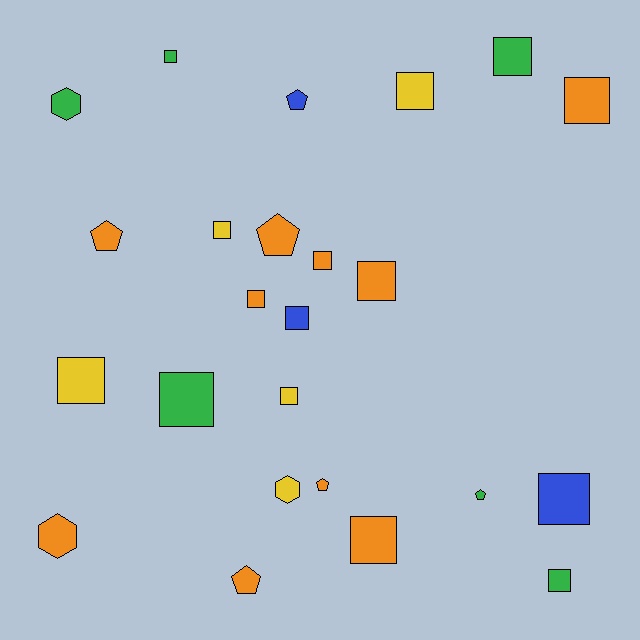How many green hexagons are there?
There is 1 green hexagon.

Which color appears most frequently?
Orange, with 10 objects.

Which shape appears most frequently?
Square, with 15 objects.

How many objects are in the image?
There are 24 objects.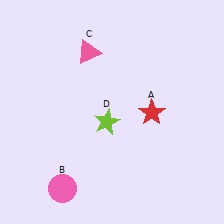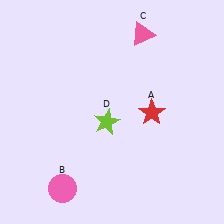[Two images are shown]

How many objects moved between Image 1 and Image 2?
1 object moved between the two images.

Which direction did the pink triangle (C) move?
The pink triangle (C) moved right.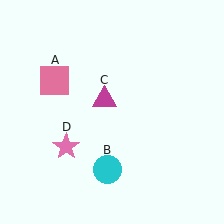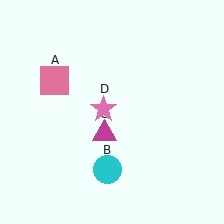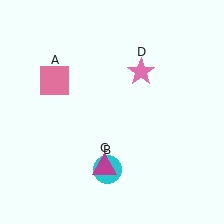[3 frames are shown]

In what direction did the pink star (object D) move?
The pink star (object D) moved up and to the right.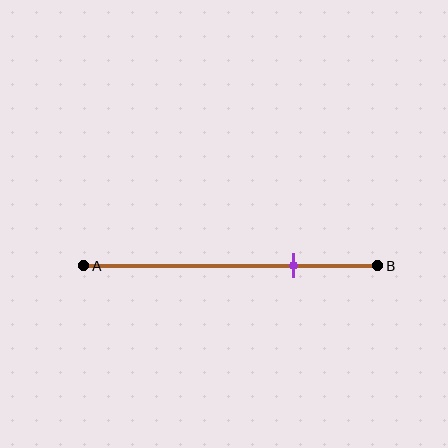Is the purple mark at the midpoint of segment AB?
No, the mark is at about 70% from A, not at the 50% midpoint.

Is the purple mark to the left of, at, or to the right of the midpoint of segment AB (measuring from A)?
The purple mark is to the right of the midpoint of segment AB.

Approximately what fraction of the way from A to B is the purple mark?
The purple mark is approximately 70% of the way from A to B.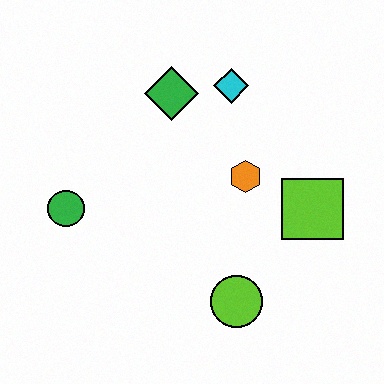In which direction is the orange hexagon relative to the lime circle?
The orange hexagon is above the lime circle.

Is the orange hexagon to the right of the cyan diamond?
Yes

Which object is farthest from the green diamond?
The lime circle is farthest from the green diamond.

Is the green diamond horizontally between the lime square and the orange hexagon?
No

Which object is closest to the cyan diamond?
The green diamond is closest to the cyan diamond.